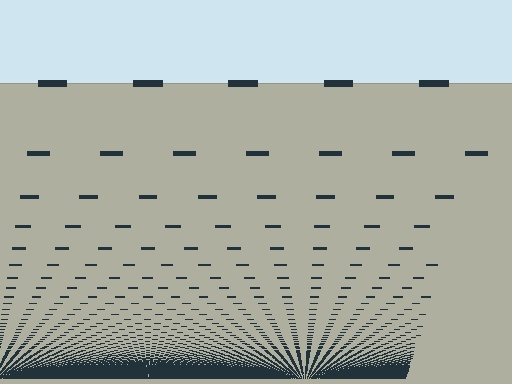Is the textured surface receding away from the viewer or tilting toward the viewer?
The surface appears to tilt toward the viewer. Texture elements get larger and sparser toward the top.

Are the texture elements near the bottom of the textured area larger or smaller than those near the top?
Smaller. The gradient is inverted — elements near the bottom are smaller and denser.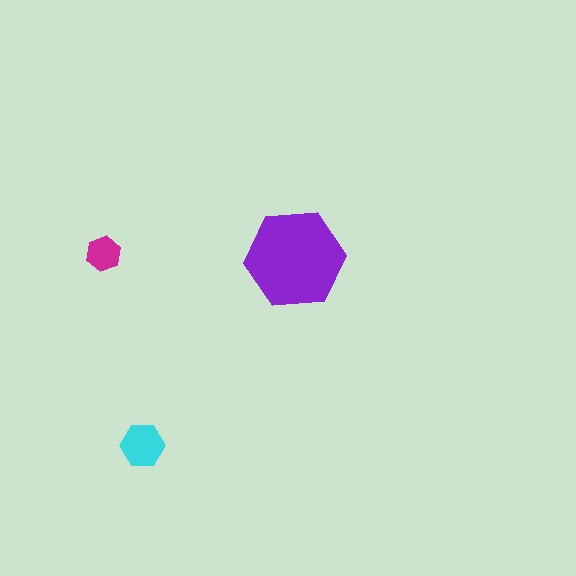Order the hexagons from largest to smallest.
the purple one, the cyan one, the magenta one.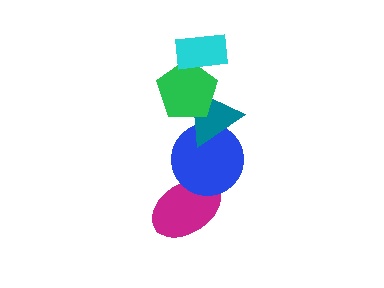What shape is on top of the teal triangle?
The green pentagon is on top of the teal triangle.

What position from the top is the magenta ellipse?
The magenta ellipse is 5th from the top.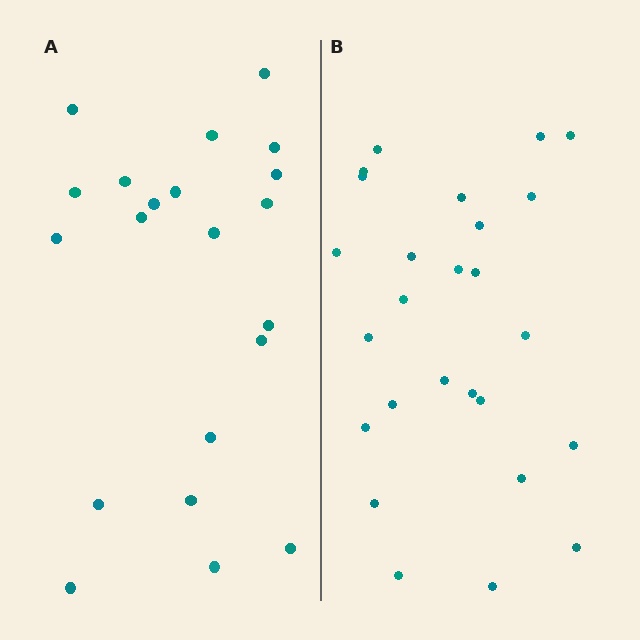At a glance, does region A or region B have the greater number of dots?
Region B (the right region) has more dots.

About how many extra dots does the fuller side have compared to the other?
Region B has about 5 more dots than region A.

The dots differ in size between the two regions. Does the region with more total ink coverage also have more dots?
No. Region A has more total ink coverage because its dots are larger, but region B actually contains more individual dots. Total area can be misleading — the number of items is what matters here.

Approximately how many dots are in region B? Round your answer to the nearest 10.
About 30 dots. (The exact count is 26, which rounds to 30.)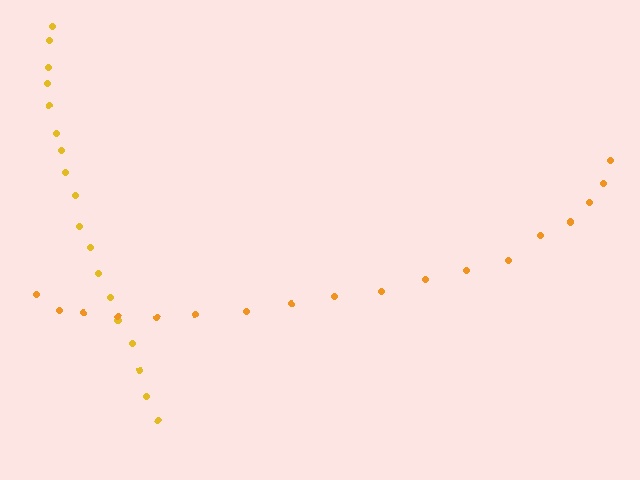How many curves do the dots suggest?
There are 2 distinct paths.